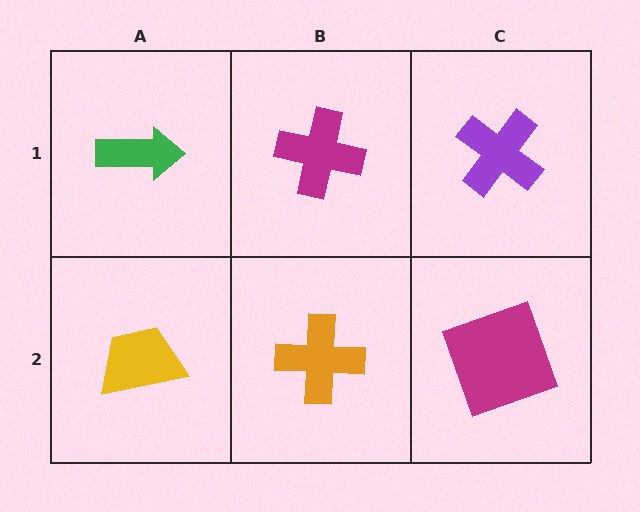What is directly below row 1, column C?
A magenta square.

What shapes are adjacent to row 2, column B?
A magenta cross (row 1, column B), a yellow trapezoid (row 2, column A), a magenta square (row 2, column C).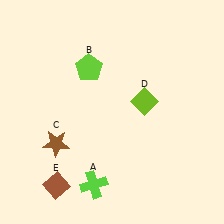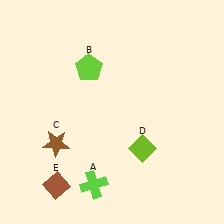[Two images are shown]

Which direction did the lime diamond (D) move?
The lime diamond (D) moved down.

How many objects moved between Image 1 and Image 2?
1 object moved between the two images.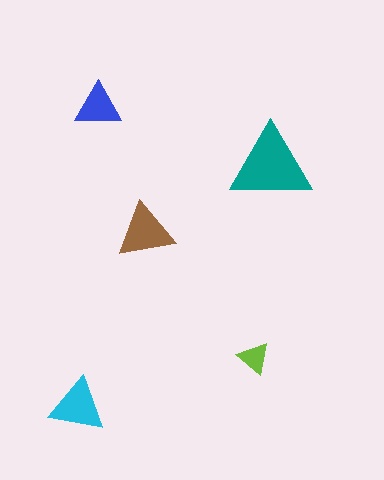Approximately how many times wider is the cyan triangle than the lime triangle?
About 1.5 times wider.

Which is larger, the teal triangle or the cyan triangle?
The teal one.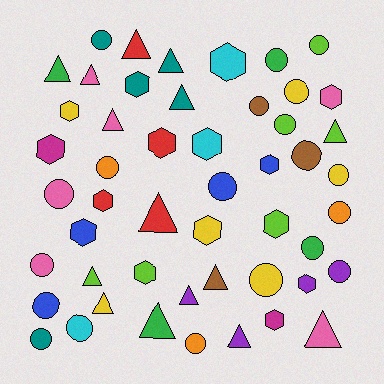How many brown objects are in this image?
There are 3 brown objects.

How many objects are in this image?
There are 50 objects.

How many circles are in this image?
There are 20 circles.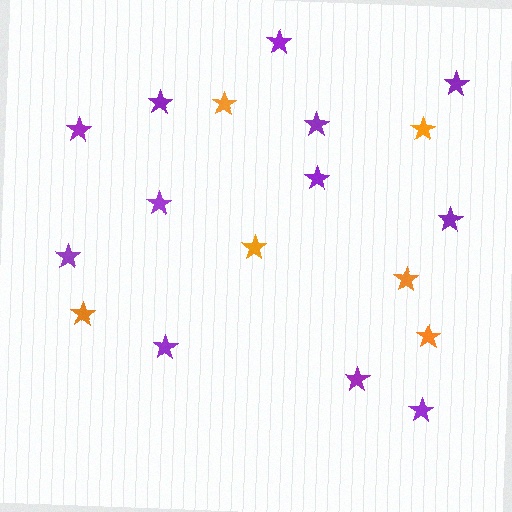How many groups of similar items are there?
There are 2 groups: one group of orange stars (6) and one group of purple stars (12).